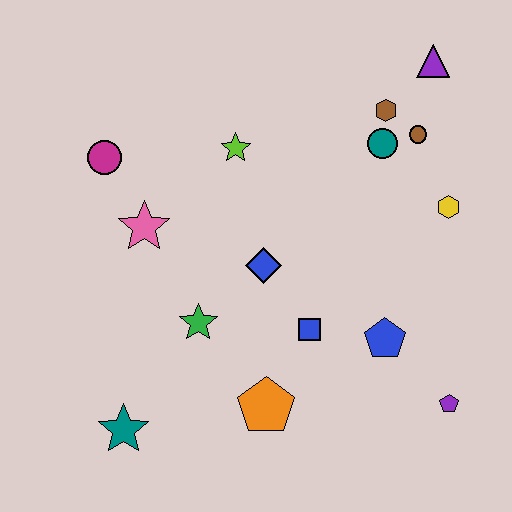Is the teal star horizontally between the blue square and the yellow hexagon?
No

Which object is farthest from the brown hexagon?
The teal star is farthest from the brown hexagon.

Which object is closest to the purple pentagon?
The blue pentagon is closest to the purple pentagon.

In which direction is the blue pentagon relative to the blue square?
The blue pentagon is to the right of the blue square.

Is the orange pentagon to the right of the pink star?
Yes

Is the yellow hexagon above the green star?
Yes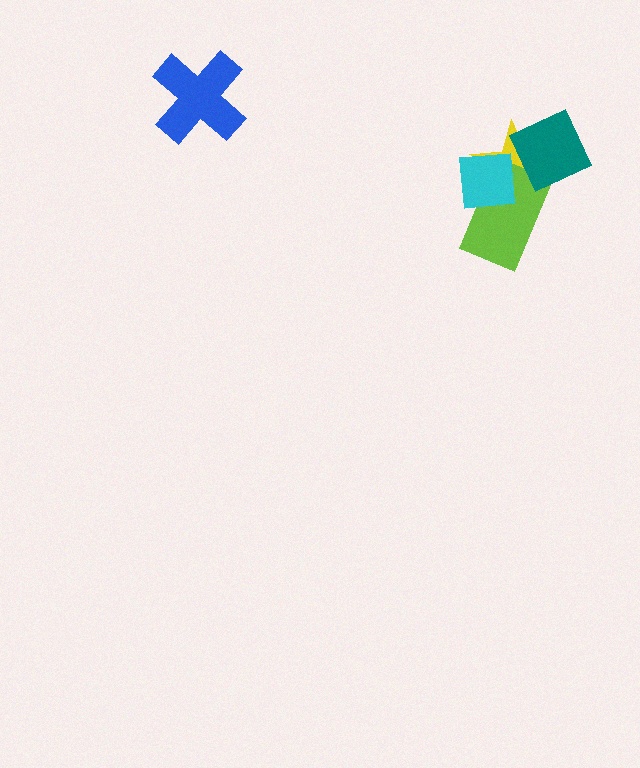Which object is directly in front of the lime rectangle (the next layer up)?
The teal diamond is directly in front of the lime rectangle.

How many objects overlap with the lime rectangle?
3 objects overlap with the lime rectangle.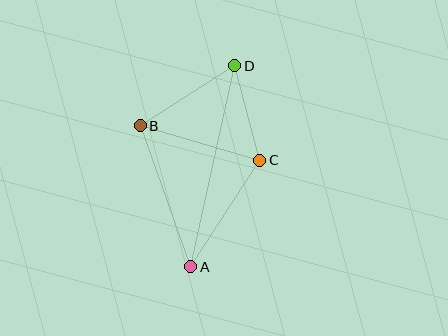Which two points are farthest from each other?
Points A and D are farthest from each other.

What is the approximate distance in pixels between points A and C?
The distance between A and C is approximately 127 pixels.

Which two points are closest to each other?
Points C and D are closest to each other.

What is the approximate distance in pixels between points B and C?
The distance between B and C is approximately 125 pixels.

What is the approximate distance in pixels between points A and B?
The distance between A and B is approximately 150 pixels.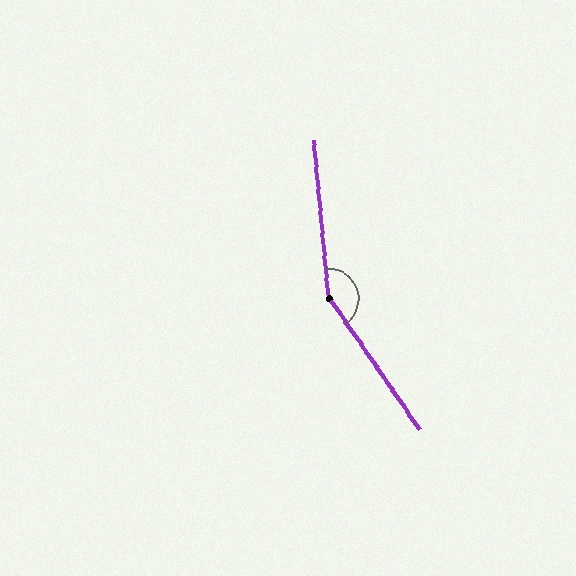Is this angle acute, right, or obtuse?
It is obtuse.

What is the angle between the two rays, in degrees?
Approximately 151 degrees.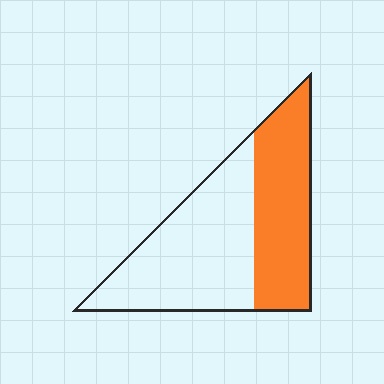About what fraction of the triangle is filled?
About two fifths (2/5).